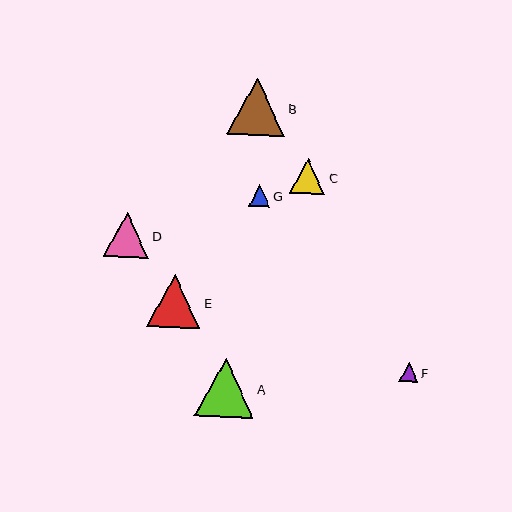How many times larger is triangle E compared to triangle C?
Triangle E is approximately 1.5 times the size of triangle C.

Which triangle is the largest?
Triangle A is the largest with a size of approximately 59 pixels.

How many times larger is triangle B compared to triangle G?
Triangle B is approximately 2.7 times the size of triangle G.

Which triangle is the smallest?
Triangle F is the smallest with a size of approximately 19 pixels.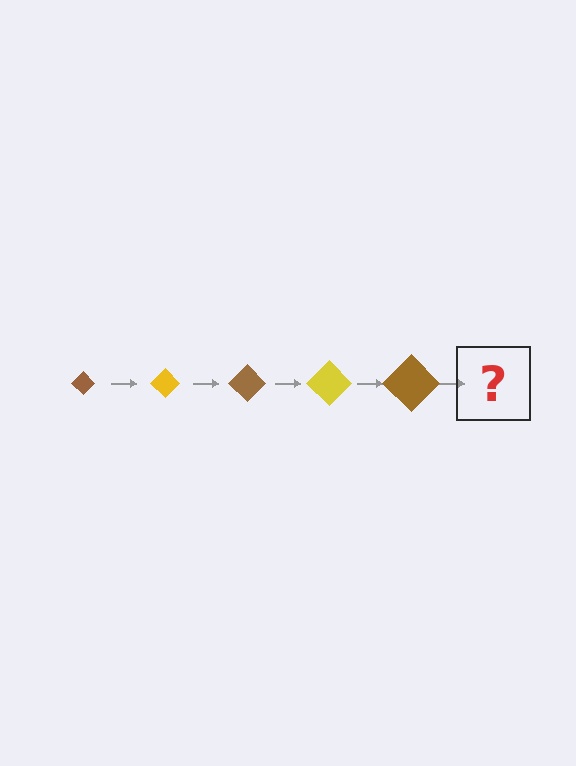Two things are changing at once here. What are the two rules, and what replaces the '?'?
The two rules are that the diamond grows larger each step and the color cycles through brown and yellow. The '?' should be a yellow diamond, larger than the previous one.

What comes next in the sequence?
The next element should be a yellow diamond, larger than the previous one.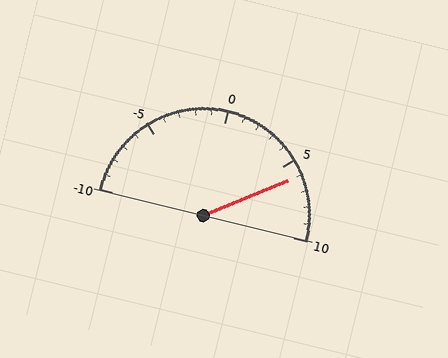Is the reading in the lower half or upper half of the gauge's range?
The reading is in the upper half of the range (-10 to 10).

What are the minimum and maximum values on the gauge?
The gauge ranges from -10 to 10.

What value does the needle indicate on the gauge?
The needle indicates approximately 6.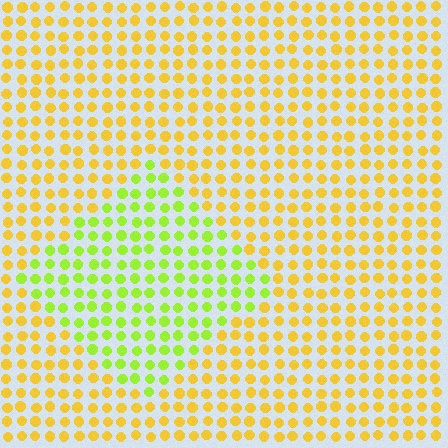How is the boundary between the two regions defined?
The boundary is defined purely by a slight shift in hue (about 41 degrees). Spacing, size, and orientation are identical on both sides.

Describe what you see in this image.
The image is filled with small yellow elements in a uniform arrangement. A diamond-shaped region is visible where the elements are tinted to a slightly different hue, forming a subtle color boundary.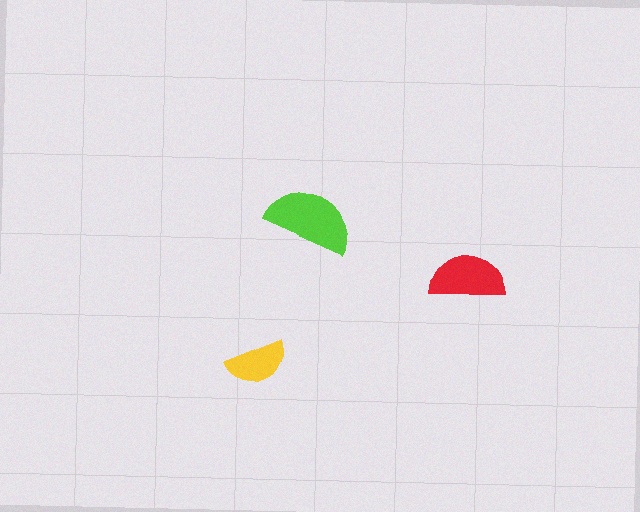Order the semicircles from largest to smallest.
the lime one, the red one, the yellow one.